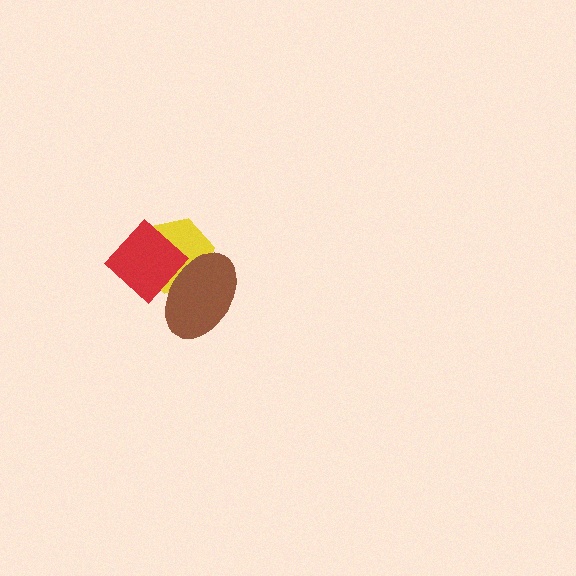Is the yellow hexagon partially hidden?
Yes, it is partially covered by another shape.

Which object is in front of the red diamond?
The brown ellipse is in front of the red diamond.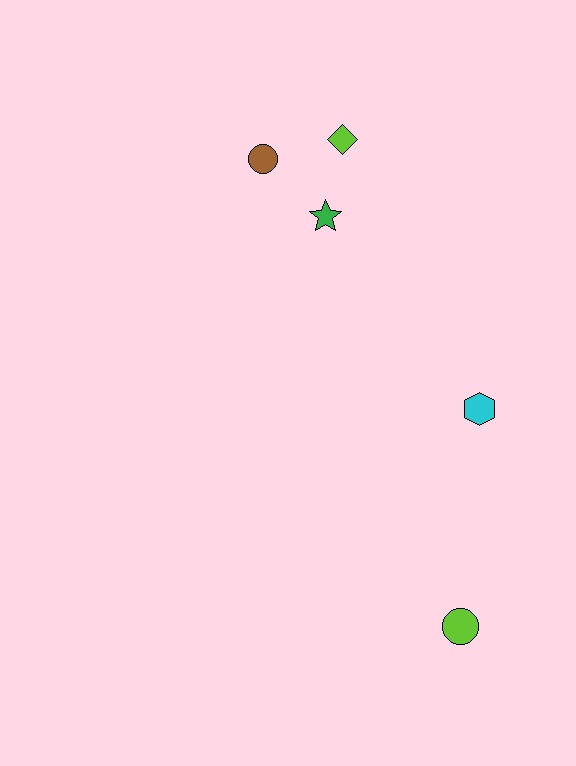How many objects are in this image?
There are 5 objects.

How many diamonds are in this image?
There is 1 diamond.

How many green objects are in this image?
There is 1 green object.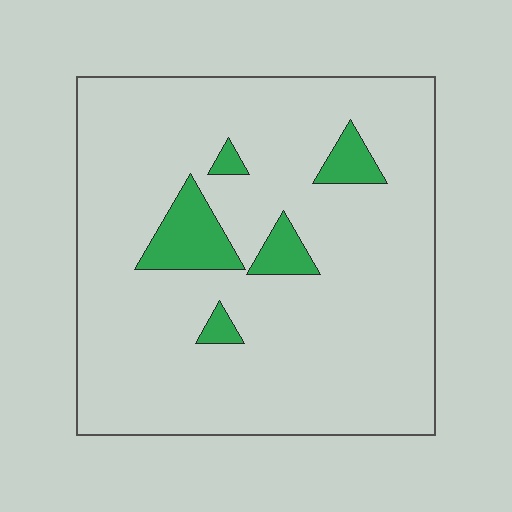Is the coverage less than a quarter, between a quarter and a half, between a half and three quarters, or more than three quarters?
Less than a quarter.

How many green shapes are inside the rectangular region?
5.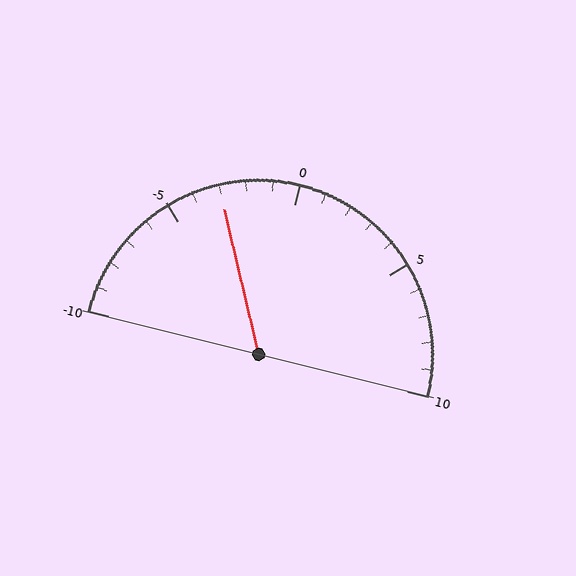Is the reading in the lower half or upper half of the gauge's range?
The reading is in the lower half of the range (-10 to 10).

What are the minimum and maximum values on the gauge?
The gauge ranges from -10 to 10.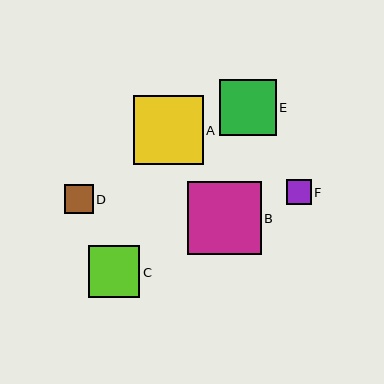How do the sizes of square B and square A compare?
Square B and square A are approximately the same size.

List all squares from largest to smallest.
From largest to smallest: B, A, E, C, D, F.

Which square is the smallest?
Square F is the smallest with a size of approximately 25 pixels.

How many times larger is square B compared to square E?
Square B is approximately 1.3 times the size of square E.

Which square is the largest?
Square B is the largest with a size of approximately 73 pixels.